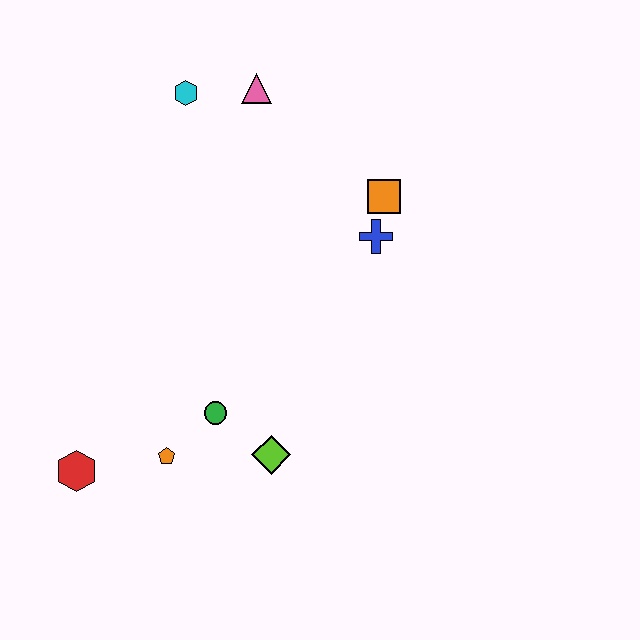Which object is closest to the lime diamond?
The green circle is closest to the lime diamond.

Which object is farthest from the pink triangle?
The red hexagon is farthest from the pink triangle.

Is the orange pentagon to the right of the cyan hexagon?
No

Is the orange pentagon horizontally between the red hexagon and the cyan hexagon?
Yes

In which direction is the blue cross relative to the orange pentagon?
The blue cross is above the orange pentagon.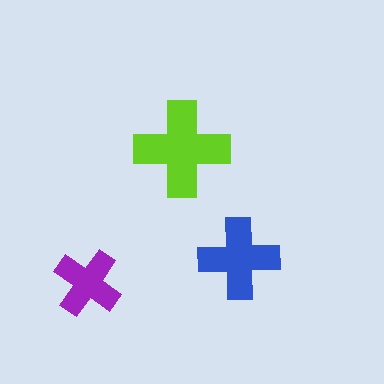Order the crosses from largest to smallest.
the lime one, the blue one, the purple one.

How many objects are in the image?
There are 3 objects in the image.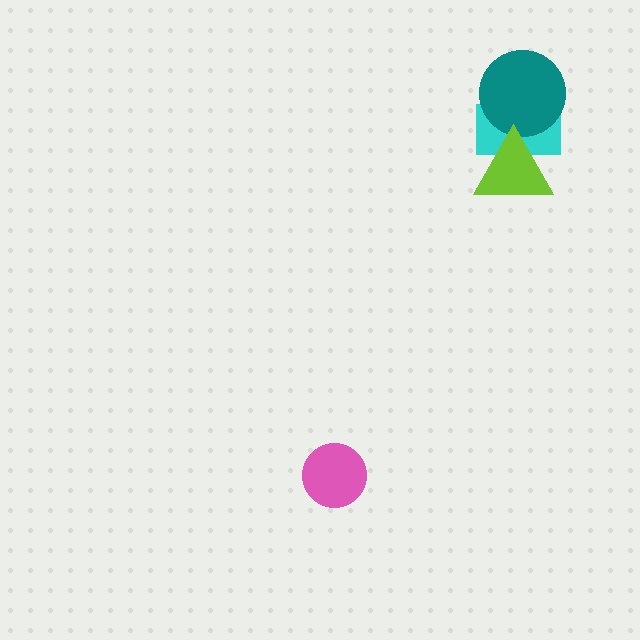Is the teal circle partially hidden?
Yes, it is partially covered by another shape.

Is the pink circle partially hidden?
No, no other shape covers it.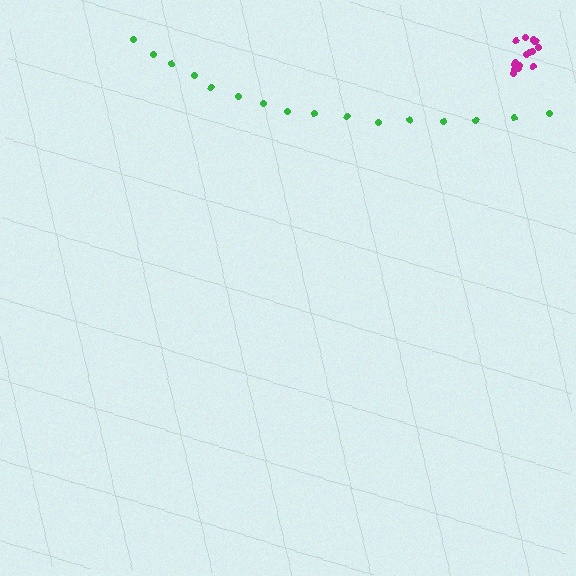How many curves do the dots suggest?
There are 2 distinct paths.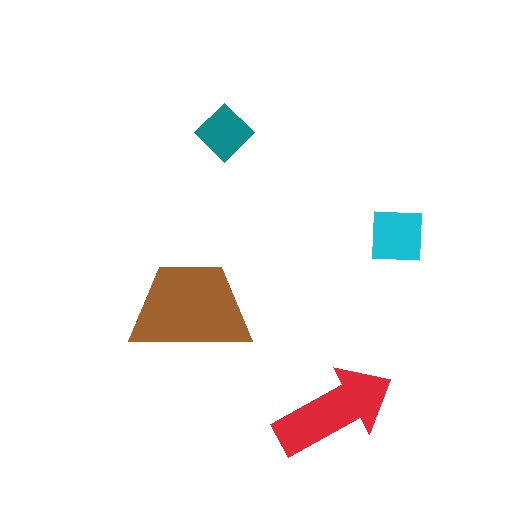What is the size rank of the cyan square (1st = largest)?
3rd.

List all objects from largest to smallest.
The brown trapezoid, the red arrow, the cyan square, the teal diamond.